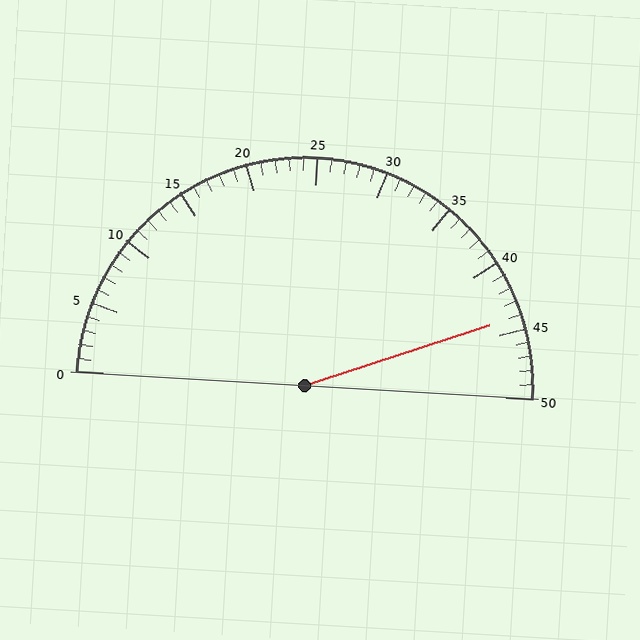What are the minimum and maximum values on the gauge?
The gauge ranges from 0 to 50.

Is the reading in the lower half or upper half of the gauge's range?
The reading is in the upper half of the range (0 to 50).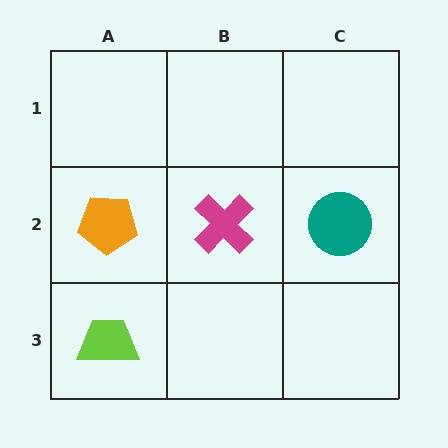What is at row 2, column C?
A teal circle.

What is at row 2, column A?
An orange pentagon.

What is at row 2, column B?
A magenta cross.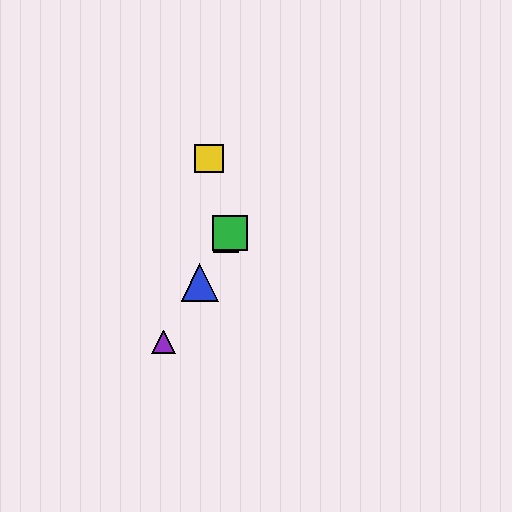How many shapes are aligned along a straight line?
4 shapes (the red square, the blue triangle, the green square, the purple triangle) are aligned along a straight line.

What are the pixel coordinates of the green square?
The green square is at (230, 233).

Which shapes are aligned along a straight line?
The red square, the blue triangle, the green square, the purple triangle are aligned along a straight line.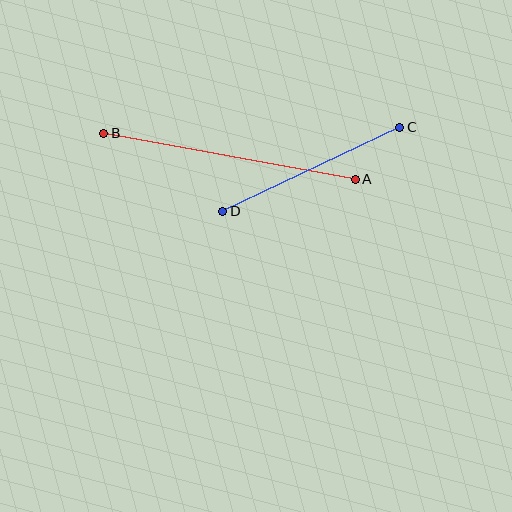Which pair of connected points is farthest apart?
Points A and B are farthest apart.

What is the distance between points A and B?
The distance is approximately 256 pixels.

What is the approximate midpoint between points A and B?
The midpoint is at approximately (229, 156) pixels.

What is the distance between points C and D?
The distance is approximately 196 pixels.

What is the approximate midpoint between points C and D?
The midpoint is at approximately (311, 169) pixels.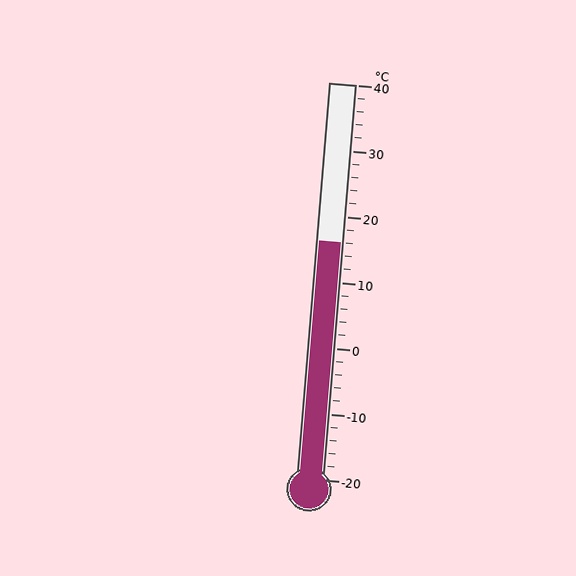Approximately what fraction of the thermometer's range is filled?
The thermometer is filled to approximately 60% of its range.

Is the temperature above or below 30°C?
The temperature is below 30°C.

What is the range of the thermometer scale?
The thermometer scale ranges from -20°C to 40°C.